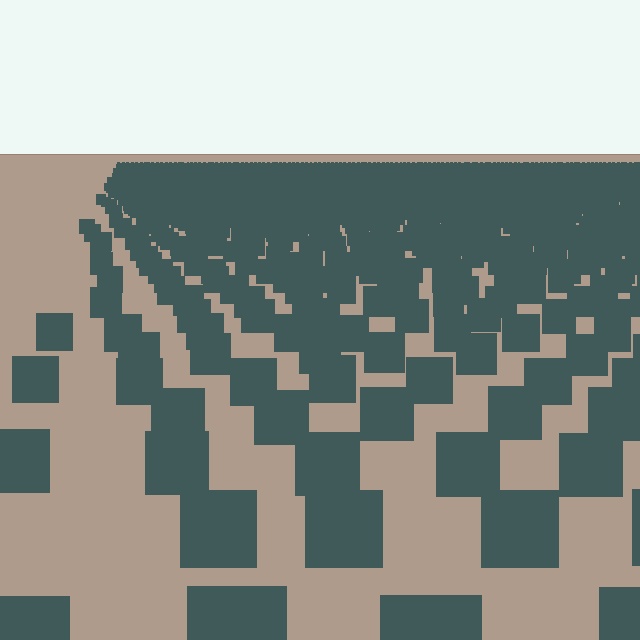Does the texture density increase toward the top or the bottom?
Density increases toward the top.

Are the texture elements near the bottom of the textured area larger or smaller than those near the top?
Larger. Near the bottom, elements are closer to the viewer and appear at a bigger on-screen size.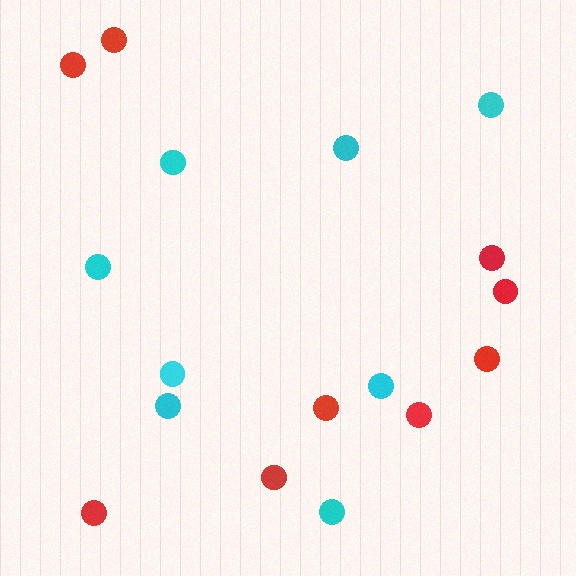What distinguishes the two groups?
There are 2 groups: one group of red circles (9) and one group of cyan circles (8).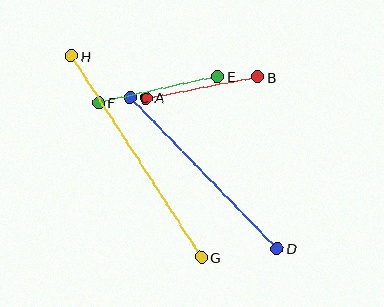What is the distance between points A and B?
The distance is approximately 113 pixels.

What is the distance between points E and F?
The distance is approximately 122 pixels.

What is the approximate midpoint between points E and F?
The midpoint is at approximately (158, 90) pixels.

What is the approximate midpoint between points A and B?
The midpoint is at approximately (202, 87) pixels.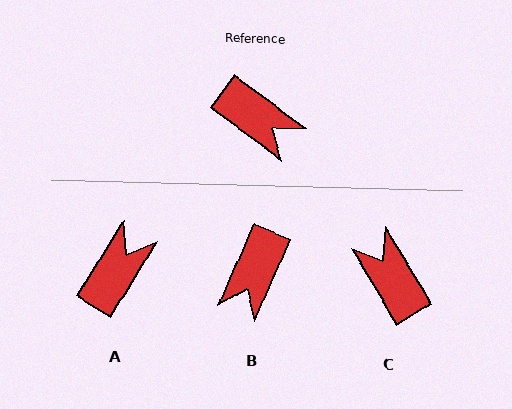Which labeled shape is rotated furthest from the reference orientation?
C, about 157 degrees away.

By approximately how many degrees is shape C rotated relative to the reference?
Approximately 157 degrees counter-clockwise.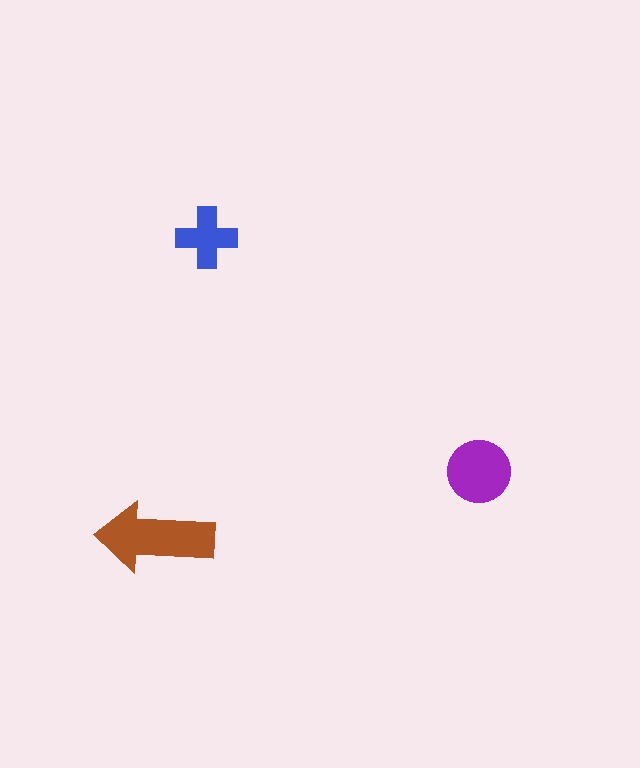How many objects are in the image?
There are 3 objects in the image.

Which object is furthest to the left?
The brown arrow is leftmost.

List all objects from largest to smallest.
The brown arrow, the purple circle, the blue cross.